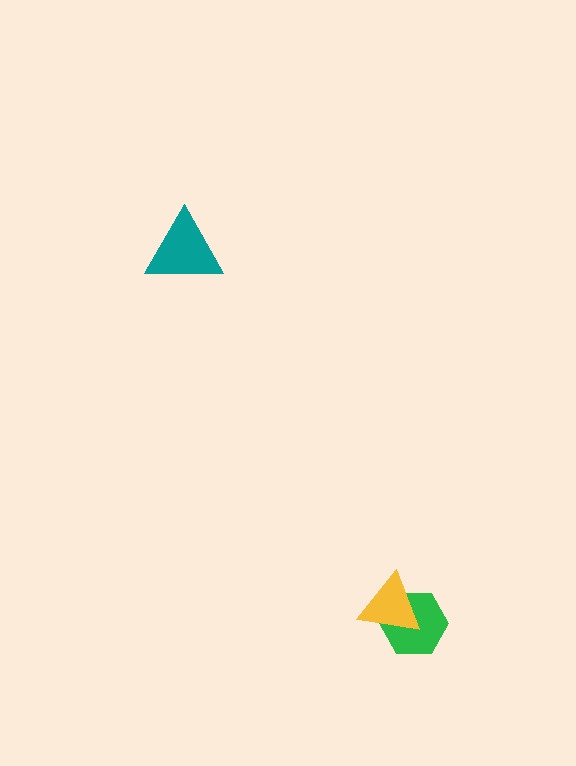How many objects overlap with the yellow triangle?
1 object overlaps with the yellow triangle.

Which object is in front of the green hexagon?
The yellow triangle is in front of the green hexagon.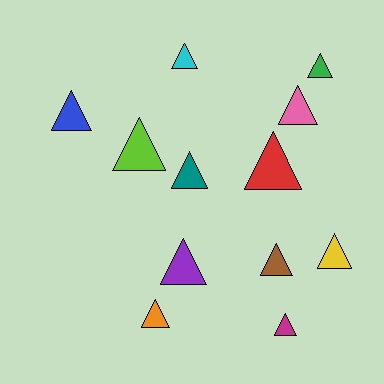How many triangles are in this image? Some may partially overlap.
There are 12 triangles.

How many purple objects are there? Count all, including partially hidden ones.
There is 1 purple object.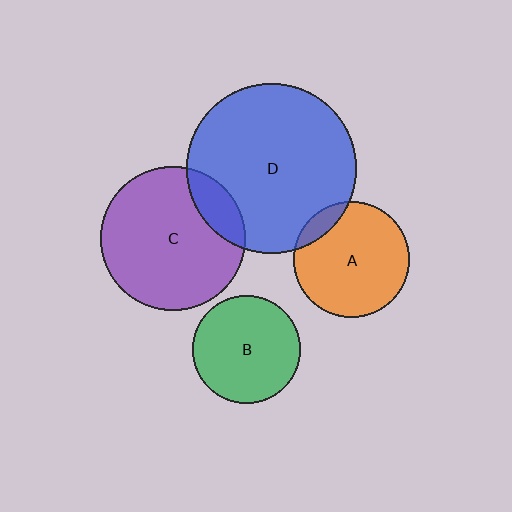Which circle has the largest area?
Circle D (blue).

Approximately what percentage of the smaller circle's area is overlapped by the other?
Approximately 10%.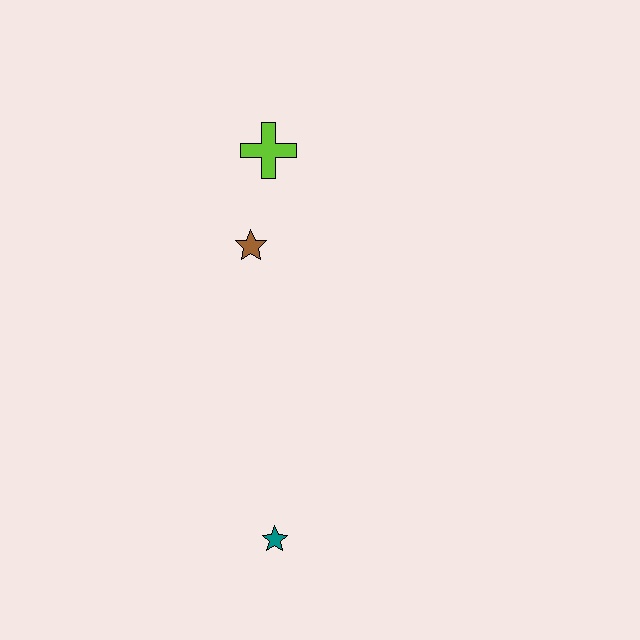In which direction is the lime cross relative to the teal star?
The lime cross is above the teal star.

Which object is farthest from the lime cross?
The teal star is farthest from the lime cross.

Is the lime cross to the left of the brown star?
No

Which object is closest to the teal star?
The brown star is closest to the teal star.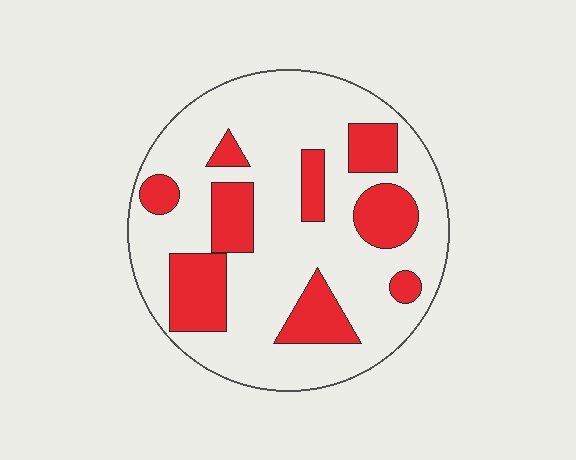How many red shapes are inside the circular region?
9.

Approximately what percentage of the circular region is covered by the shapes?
Approximately 25%.